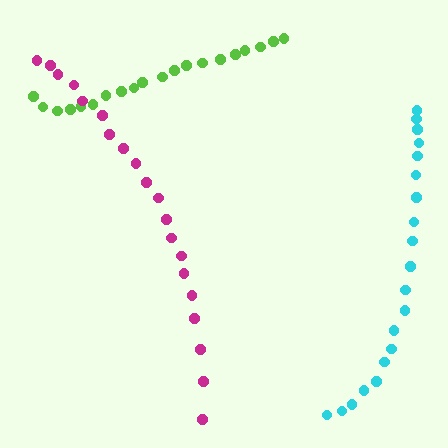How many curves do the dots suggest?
There are 3 distinct paths.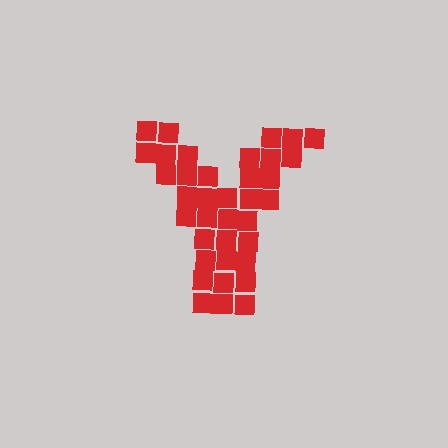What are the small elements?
The small elements are squares.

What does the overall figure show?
The overall figure shows the letter Y.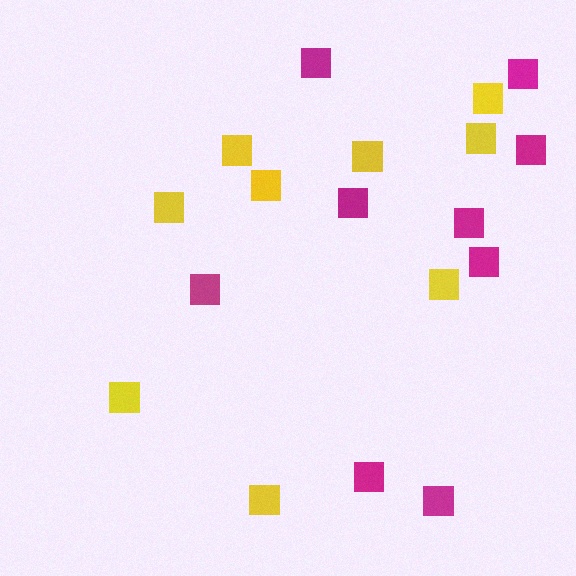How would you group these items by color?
There are 2 groups: one group of yellow squares (9) and one group of magenta squares (9).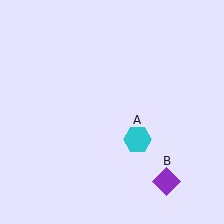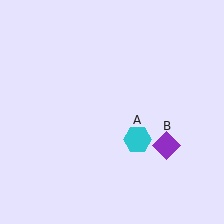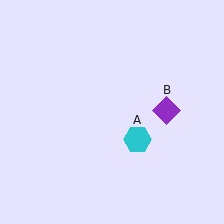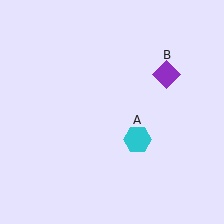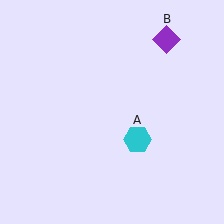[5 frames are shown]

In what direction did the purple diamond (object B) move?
The purple diamond (object B) moved up.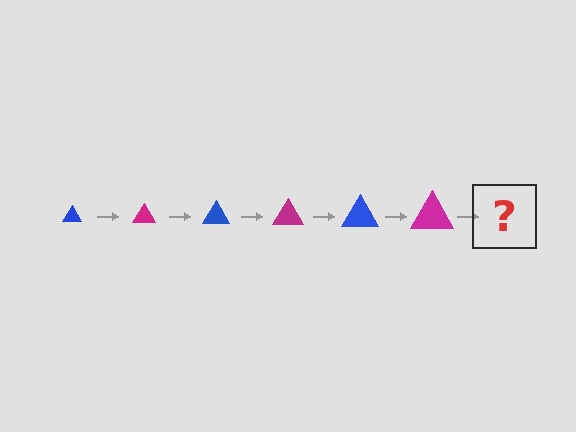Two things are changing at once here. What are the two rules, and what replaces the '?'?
The two rules are that the triangle grows larger each step and the color cycles through blue and magenta. The '?' should be a blue triangle, larger than the previous one.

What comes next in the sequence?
The next element should be a blue triangle, larger than the previous one.